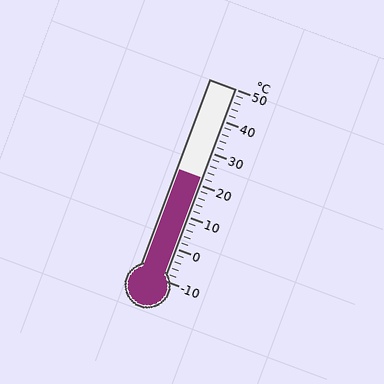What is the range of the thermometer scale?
The thermometer scale ranges from -10°C to 50°C.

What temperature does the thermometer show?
The thermometer shows approximately 22°C.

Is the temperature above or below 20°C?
The temperature is above 20°C.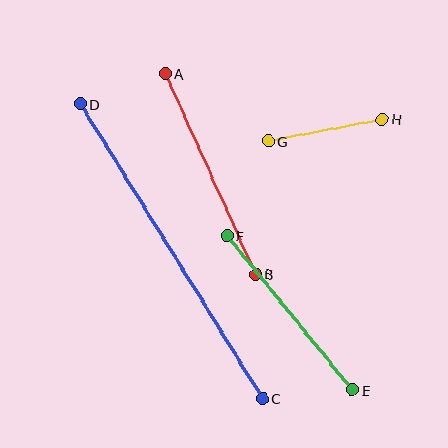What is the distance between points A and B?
The distance is approximately 220 pixels.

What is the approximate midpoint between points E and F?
The midpoint is at approximately (290, 313) pixels.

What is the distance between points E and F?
The distance is approximately 199 pixels.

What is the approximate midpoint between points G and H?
The midpoint is at approximately (325, 130) pixels.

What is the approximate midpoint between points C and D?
The midpoint is at approximately (171, 251) pixels.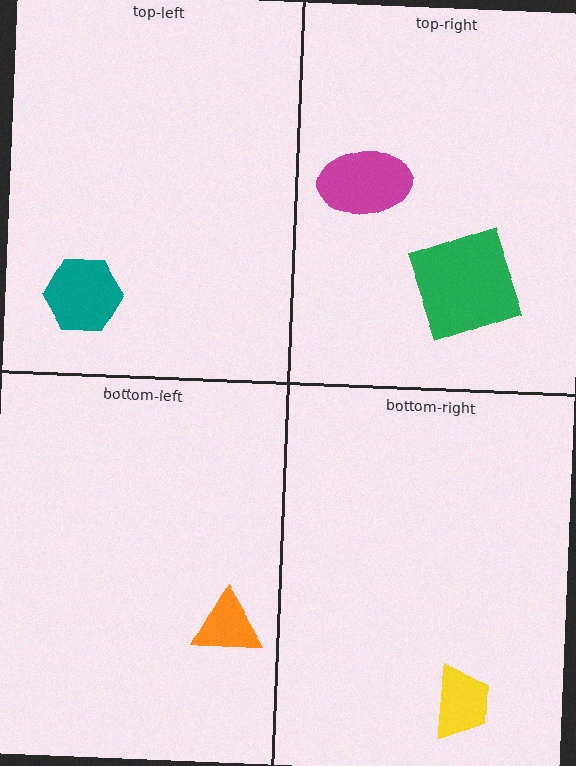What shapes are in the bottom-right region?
The yellow trapezoid.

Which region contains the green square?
The top-right region.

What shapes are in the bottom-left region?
The orange triangle.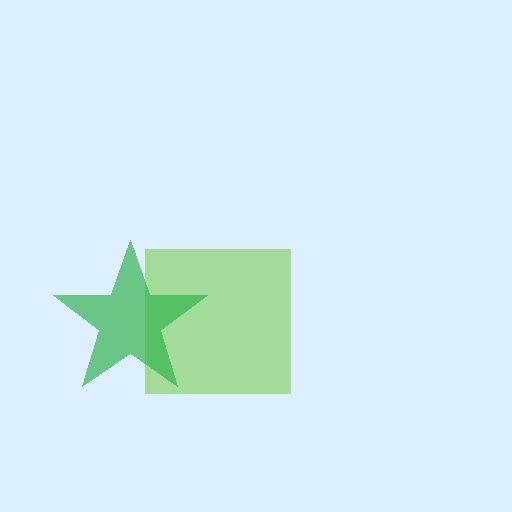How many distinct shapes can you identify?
There are 2 distinct shapes: a lime square, a green star.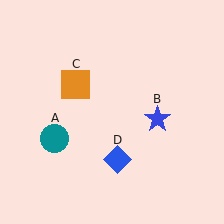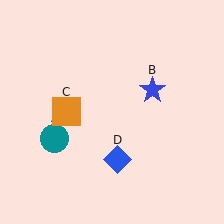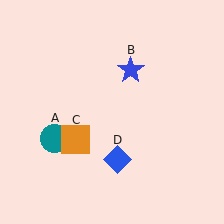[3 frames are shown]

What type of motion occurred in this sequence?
The blue star (object B), orange square (object C) rotated counterclockwise around the center of the scene.